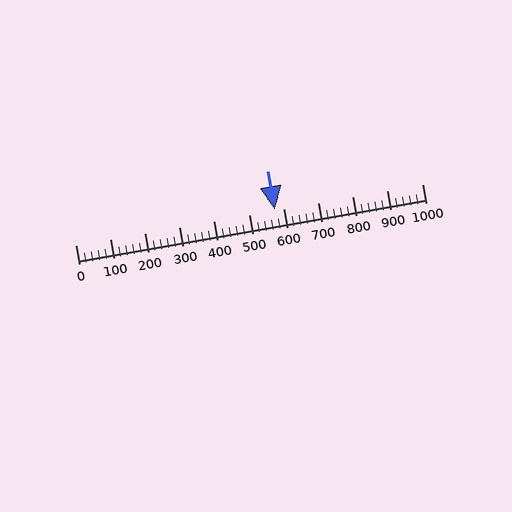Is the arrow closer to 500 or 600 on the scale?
The arrow is closer to 600.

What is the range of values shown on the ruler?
The ruler shows values from 0 to 1000.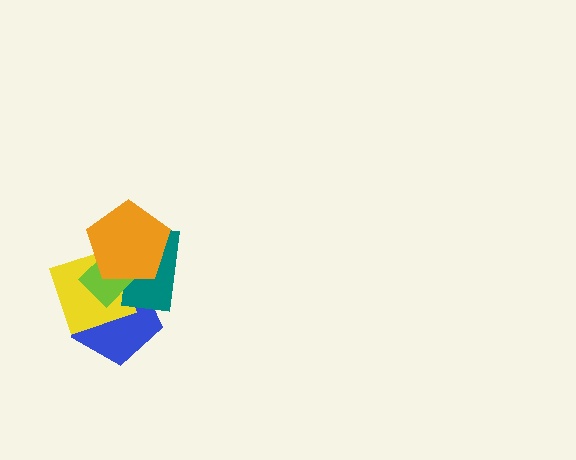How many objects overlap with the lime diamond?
4 objects overlap with the lime diamond.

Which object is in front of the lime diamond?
The orange pentagon is in front of the lime diamond.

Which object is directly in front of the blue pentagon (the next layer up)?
The yellow square is directly in front of the blue pentagon.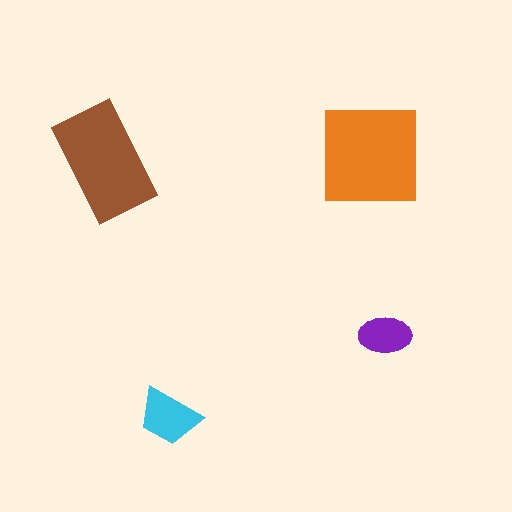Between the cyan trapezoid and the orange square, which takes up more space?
The orange square.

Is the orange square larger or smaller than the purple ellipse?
Larger.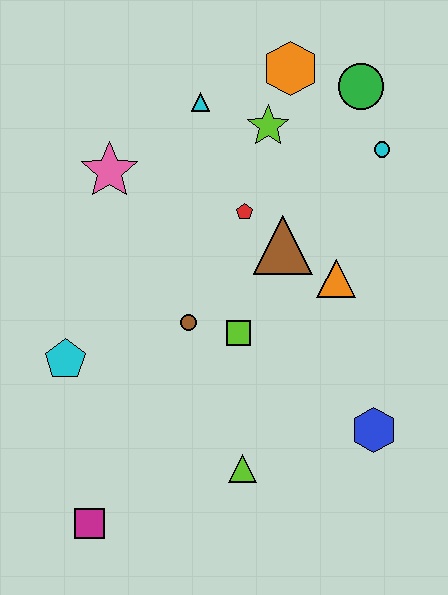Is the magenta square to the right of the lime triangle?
No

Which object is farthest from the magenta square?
The green circle is farthest from the magenta square.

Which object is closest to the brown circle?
The lime square is closest to the brown circle.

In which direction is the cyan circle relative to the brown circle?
The cyan circle is to the right of the brown circle.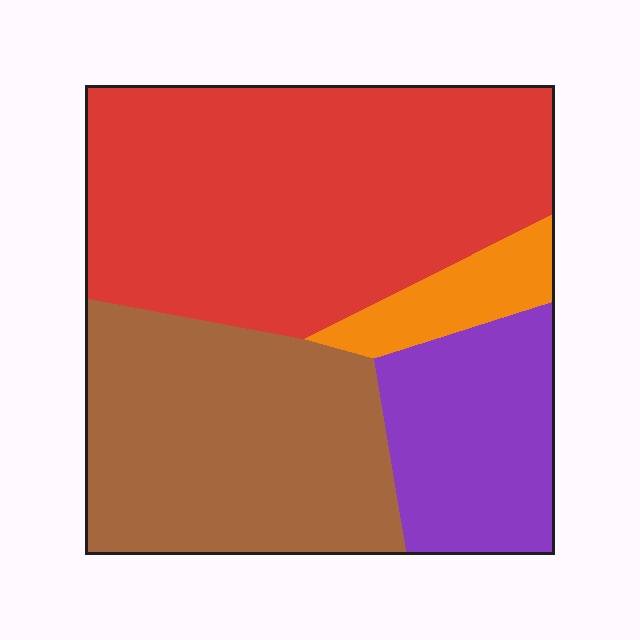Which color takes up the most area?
Red, at roughly 45%.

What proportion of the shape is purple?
Purple covers around 15% of the shape.